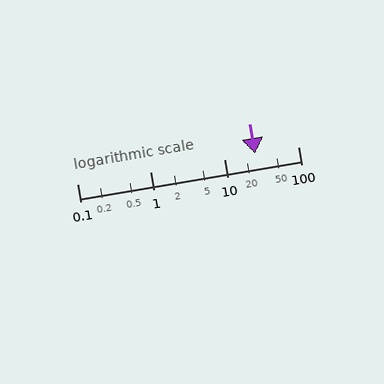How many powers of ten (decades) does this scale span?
The scale spans 3 decades, from 0.1 to 100.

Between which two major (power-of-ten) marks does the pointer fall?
The pointer is between 10 and 100.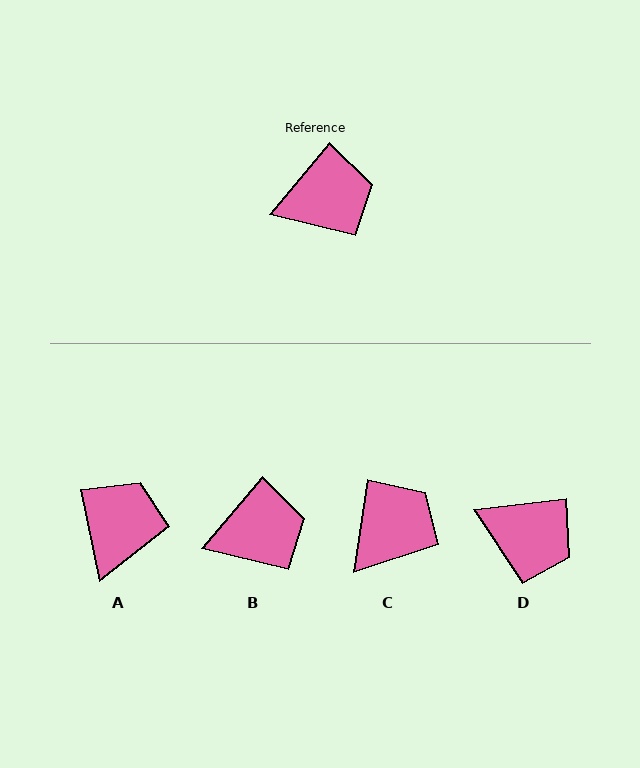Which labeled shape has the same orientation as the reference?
B.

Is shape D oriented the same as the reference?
No, it is off by about 43 degrees.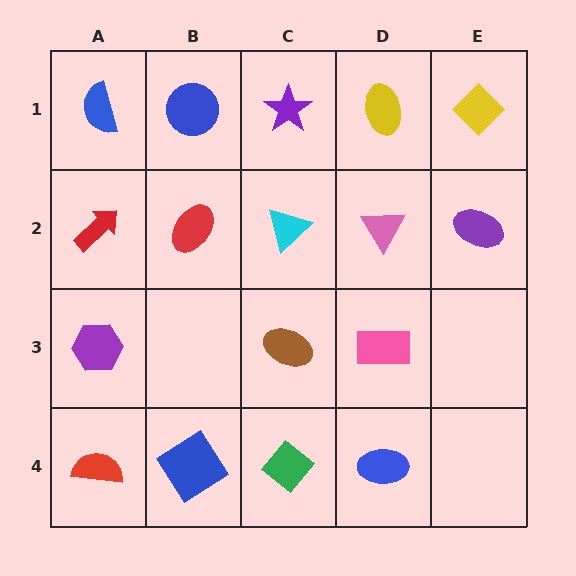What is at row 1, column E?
A yellow diamond.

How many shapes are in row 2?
5 shapes.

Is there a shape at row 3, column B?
No, that cell is empty.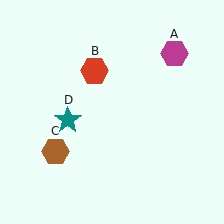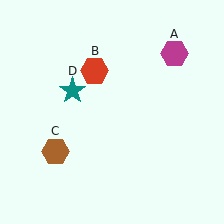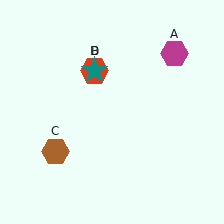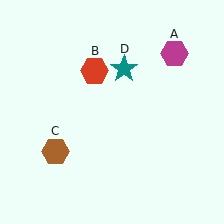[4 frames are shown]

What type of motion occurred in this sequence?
The teal star (object D) rotated clockwise around the center of the scene.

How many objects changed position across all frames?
1 object changed position: teal star (object D).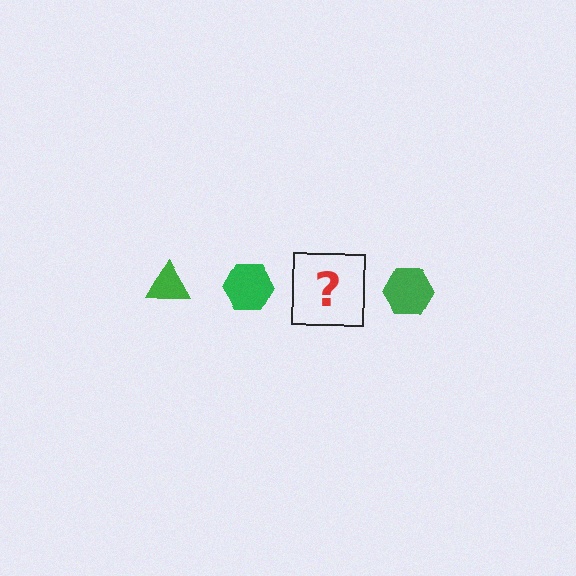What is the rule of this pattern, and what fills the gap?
The rule is that the pattern cycles through triangle, hexagon shapes in green. The gap should be filled with a green triangle.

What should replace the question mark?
The question mark should be replaced with a green triangle.